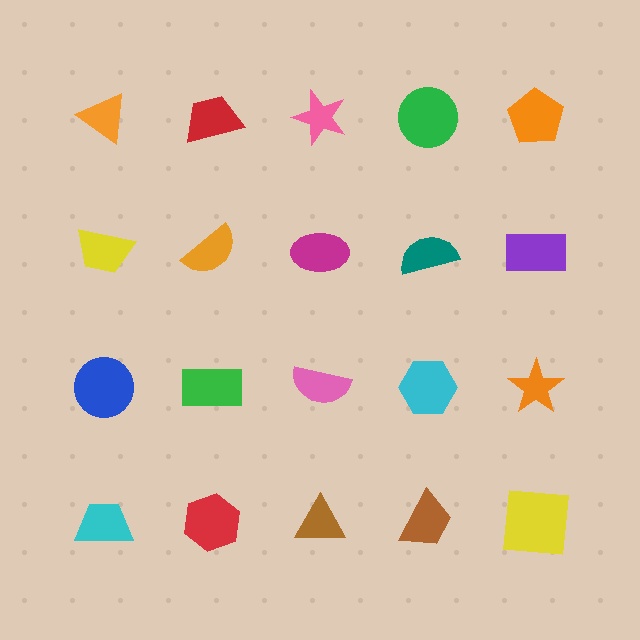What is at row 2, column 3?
A magenta ellipse.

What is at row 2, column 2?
An orange semicircle.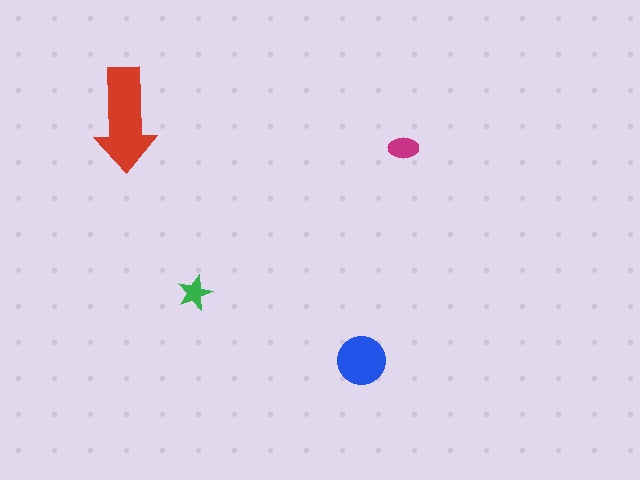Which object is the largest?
The red arrow.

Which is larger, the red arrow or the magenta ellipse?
The red arrow.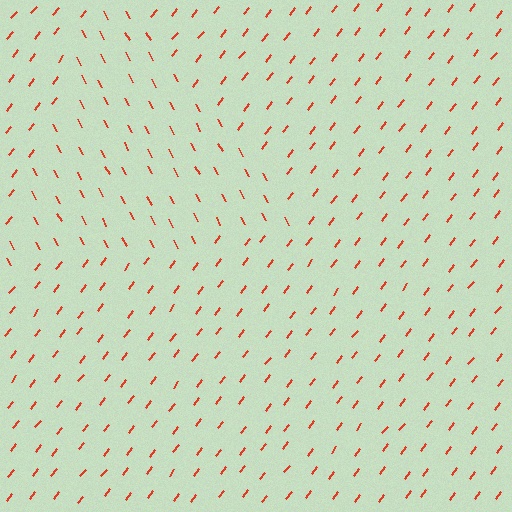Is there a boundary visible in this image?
Yes, there is a texture boundary formed by a change in line orientation.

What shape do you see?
I see a triangle.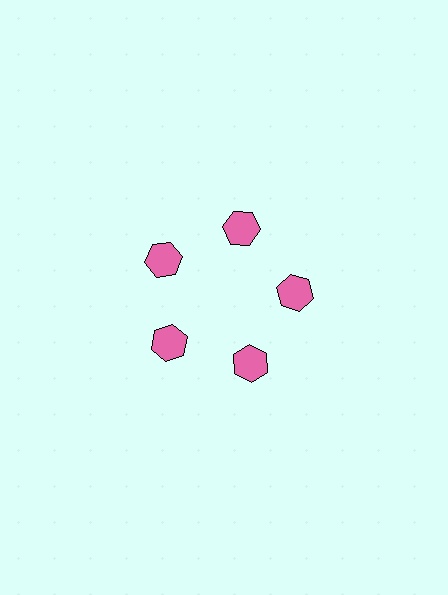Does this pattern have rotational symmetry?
Yes, this pattern has 5-fold rotational symmetry. It looks the same after rotating 72 degrees around the center.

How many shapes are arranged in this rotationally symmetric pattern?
There are 5 shapes, arranged in 5 groups of 1.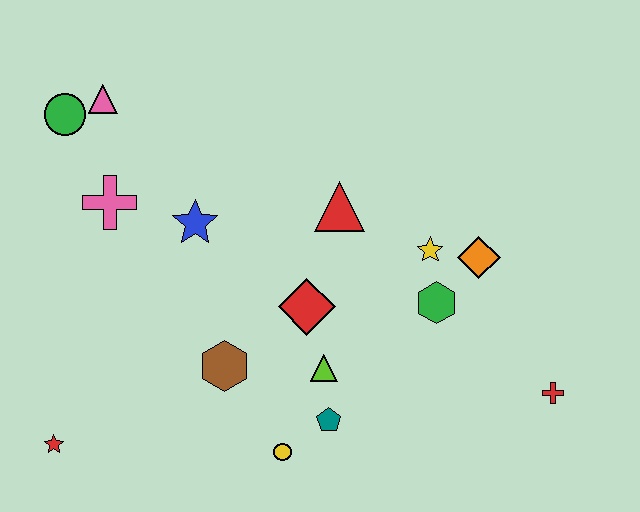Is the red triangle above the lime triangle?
Yes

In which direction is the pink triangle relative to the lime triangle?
The pink triangle is above the lime triangle.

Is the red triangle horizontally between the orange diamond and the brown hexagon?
Yes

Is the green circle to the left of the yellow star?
Yes